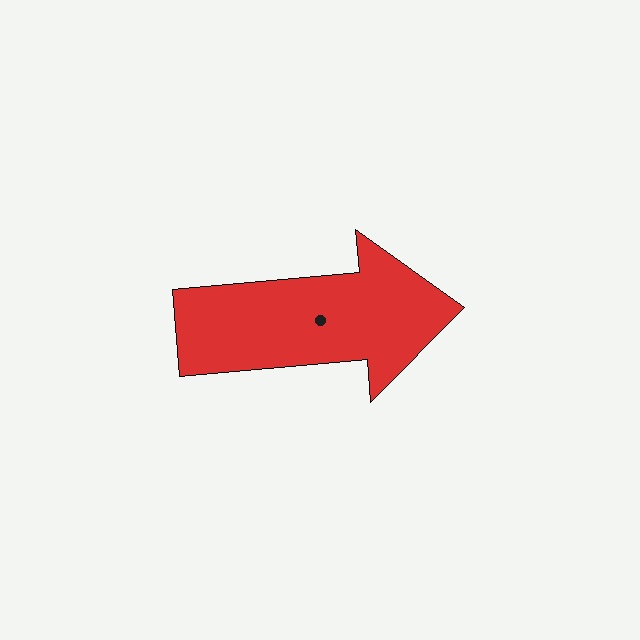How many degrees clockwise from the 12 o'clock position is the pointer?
Approximately 85 degrees.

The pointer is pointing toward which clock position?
Roughly 3 o'clock.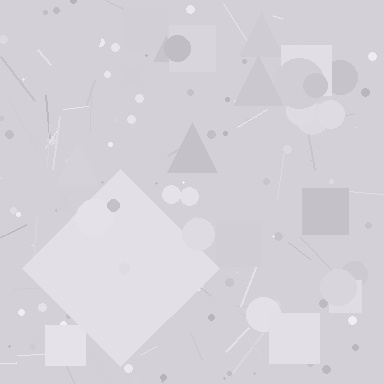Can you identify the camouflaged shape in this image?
The camouflaged shape is a diamond.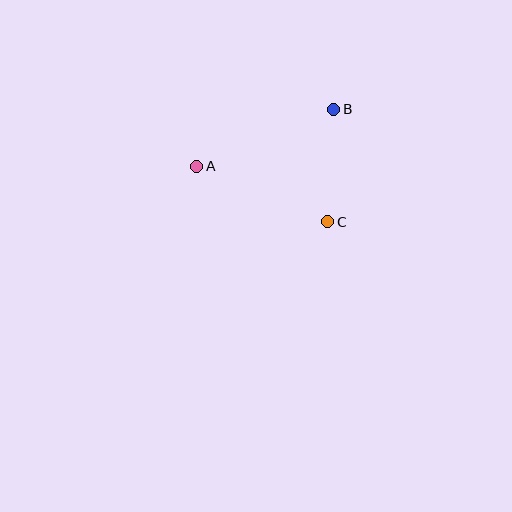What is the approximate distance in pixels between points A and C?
The distance between A and C is approximately 142 pixels.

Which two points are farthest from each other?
Points A and B are farthest from each other.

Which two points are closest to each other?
Points B and C are closest to each other.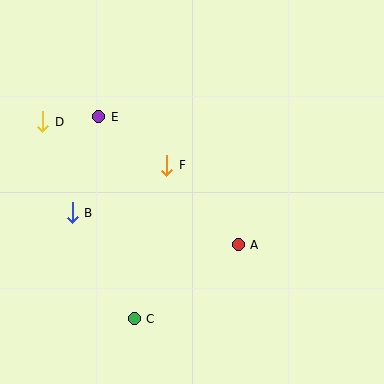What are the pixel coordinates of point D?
Point D is at (43, 122).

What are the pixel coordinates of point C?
Point C is at (134, 319).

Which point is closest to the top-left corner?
Point D is closest to the top-left corner.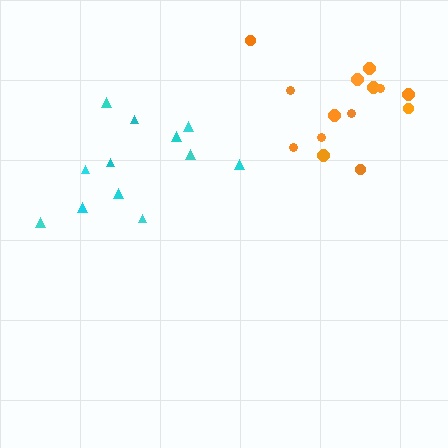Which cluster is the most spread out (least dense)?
Orange.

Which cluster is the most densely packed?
Cyan.